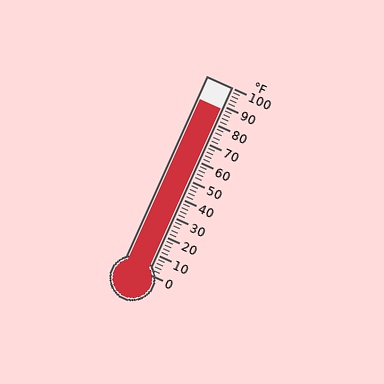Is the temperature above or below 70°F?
The temperature is above 70°F.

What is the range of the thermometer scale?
The thermometer scale ranges from 0°F to 100°F.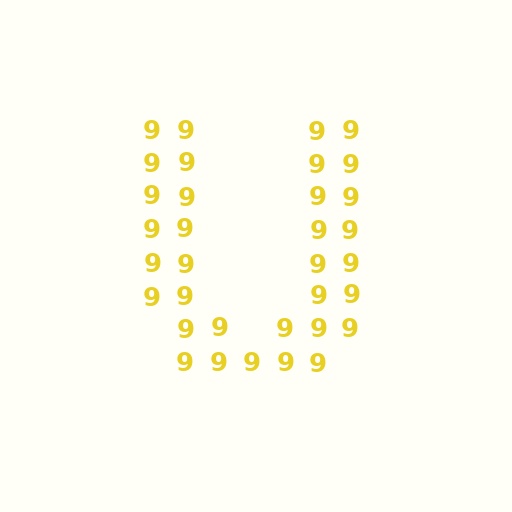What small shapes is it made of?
It is made of small digit 9's.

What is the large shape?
The large shape is the letter U.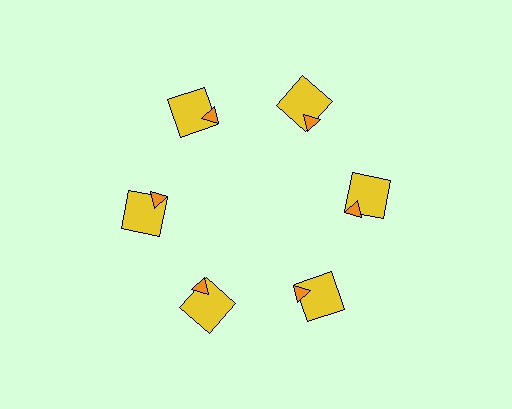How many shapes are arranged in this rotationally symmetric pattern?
There are 12 shapes, arranged in 6 groups of 2.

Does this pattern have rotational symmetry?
Yes, this pattern has 6-fold rotational symmetry. It looks the same after rotating 60 degrees around the center.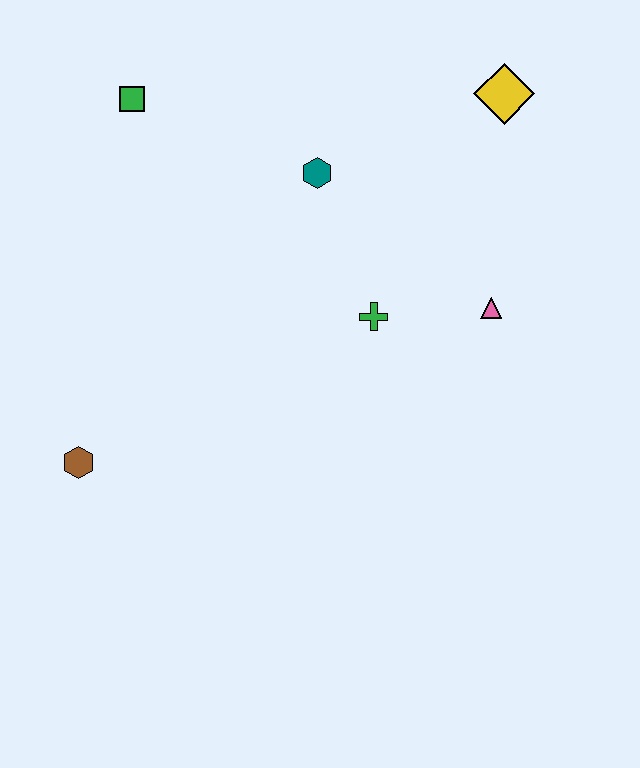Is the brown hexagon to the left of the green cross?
Yes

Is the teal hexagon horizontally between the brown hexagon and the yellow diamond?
Yes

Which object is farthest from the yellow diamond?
The brown hexagon is farthest from the yellow diamond.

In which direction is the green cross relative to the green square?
The green cross is to the right of the green square.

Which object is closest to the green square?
The teal hexagon is closest to the green square.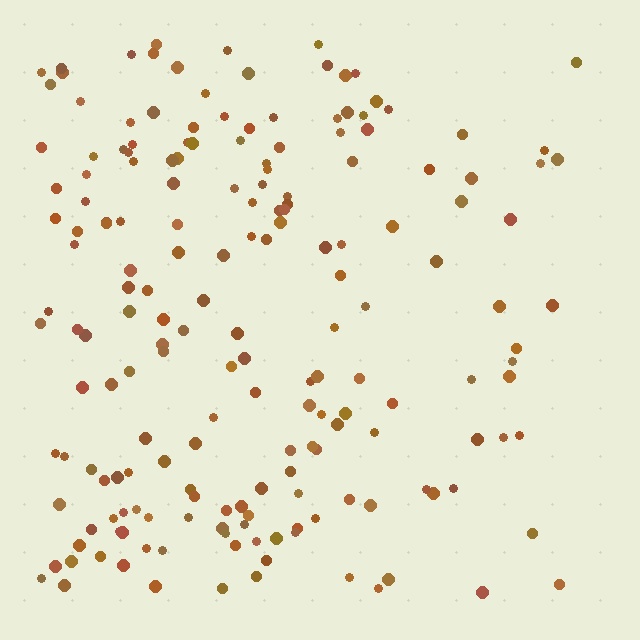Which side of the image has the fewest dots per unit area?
The right.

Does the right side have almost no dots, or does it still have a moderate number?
Still a moderate number, just noticeably fewer than the left.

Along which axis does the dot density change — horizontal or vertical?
Horizontal.